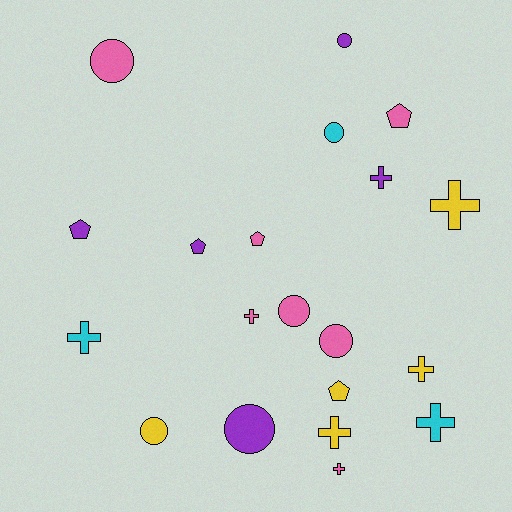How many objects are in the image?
There are 20 objects.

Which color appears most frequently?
Pink, with 7 objects.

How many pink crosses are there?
There are 2 pink crosses.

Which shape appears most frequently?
Cross, with 8 objects.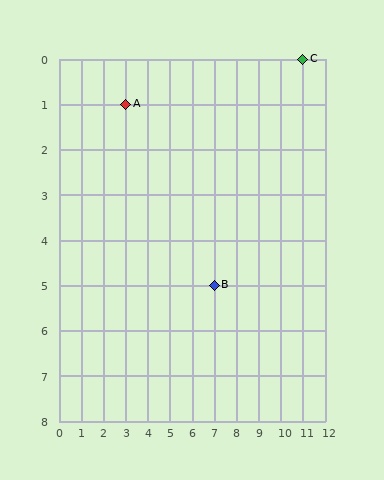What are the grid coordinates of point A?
Point A is at grid coordinates (3, 1).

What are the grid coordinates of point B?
Point B is at grid coordinates (7, 5).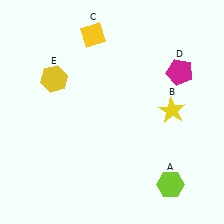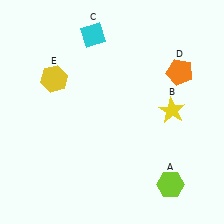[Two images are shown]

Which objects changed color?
C changed from yellow to cyan. D changed from magenta to orange.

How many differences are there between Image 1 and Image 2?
There are 2 differences between the two images.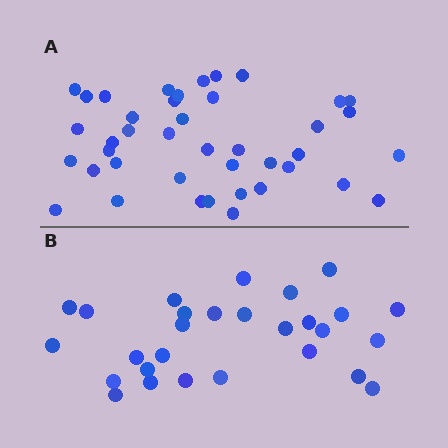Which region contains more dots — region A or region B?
Region A (the top region) has more dots.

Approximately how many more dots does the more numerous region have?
Region A has approximately 15 more dots than region B.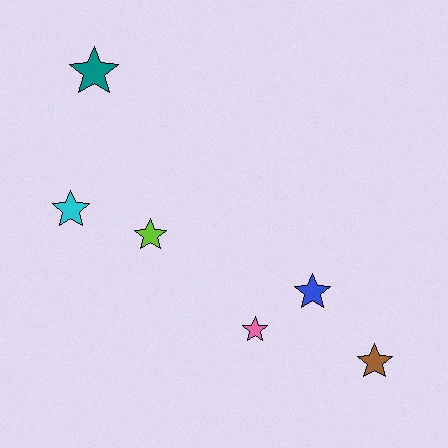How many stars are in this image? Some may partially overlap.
There are 6 stars.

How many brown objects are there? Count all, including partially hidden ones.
There is 1 brown object.